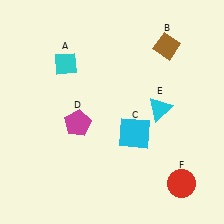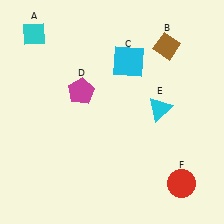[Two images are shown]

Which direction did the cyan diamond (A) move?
The cyan diamond (A) moved left.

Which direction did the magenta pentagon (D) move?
The magenta pentagon (D) moved up.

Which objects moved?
The objects that moved are: the cyan diamond (A), the cyan square (C), the magenta pentagon (D).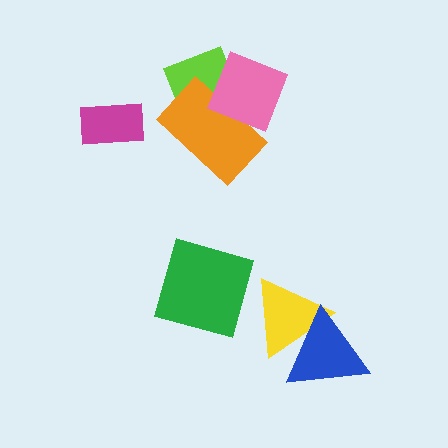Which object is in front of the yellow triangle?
The blue triangle is in front of the yellow triangle.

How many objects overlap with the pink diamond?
2 objects overlap with the pink diamond.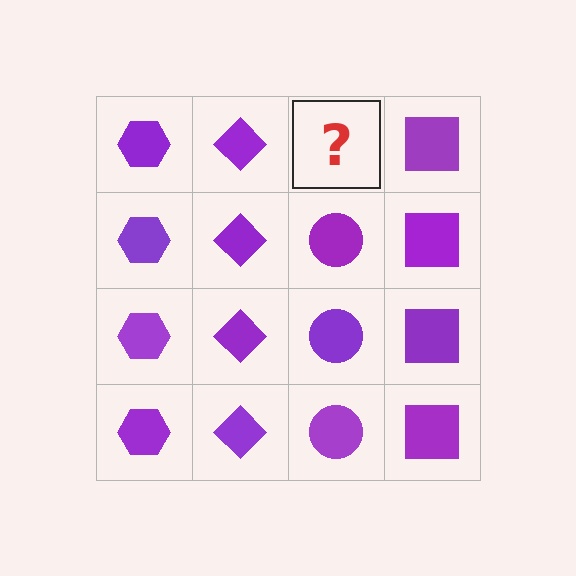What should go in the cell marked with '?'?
The missing cell should contain a purple circle.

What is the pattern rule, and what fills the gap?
The rule is that each column has a consistent shape. The gap should be filled with a purple circle.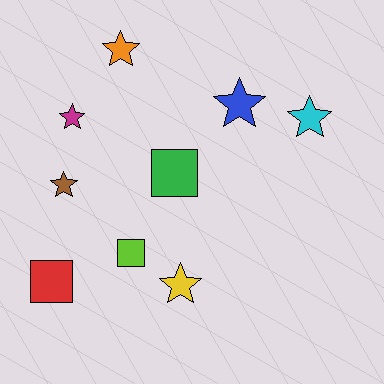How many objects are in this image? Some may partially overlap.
There are 9 objects.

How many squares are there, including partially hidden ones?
There are 3 squares.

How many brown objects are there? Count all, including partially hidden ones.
There is 1 brown object.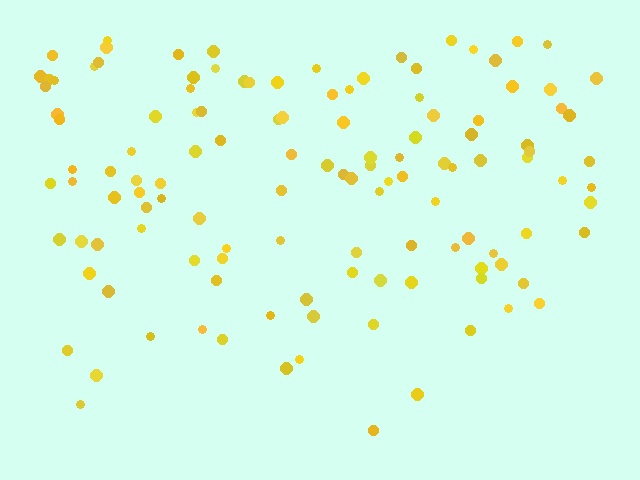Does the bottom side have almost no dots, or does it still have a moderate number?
Still a moderate number, just noticeably fewer than the top.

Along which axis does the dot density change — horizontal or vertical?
Vertical.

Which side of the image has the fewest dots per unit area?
The bottom.